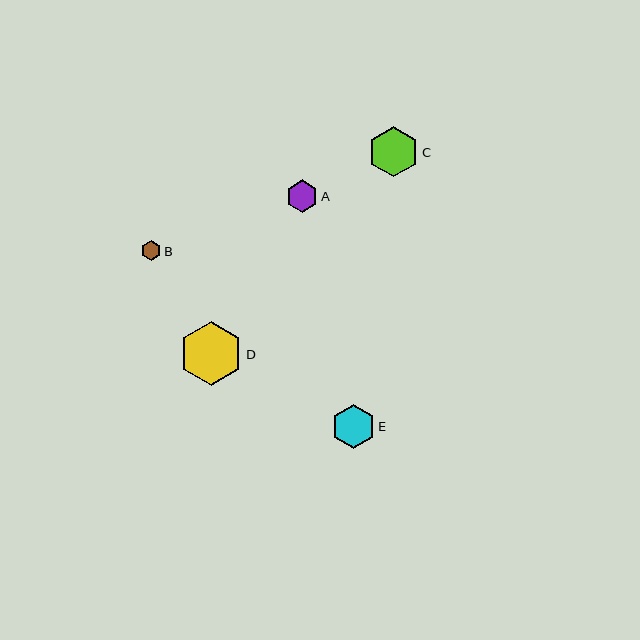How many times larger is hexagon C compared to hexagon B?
Hexagon C is approximately 2.5 times the size of hexagon B.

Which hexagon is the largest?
Hexagon D is the largest with a size of approximately 64 pixels.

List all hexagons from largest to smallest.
From largest to smallest: D, C, E, A, B.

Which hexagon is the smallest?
Hexagon B is the smallest with a size of approximately 20 pixels.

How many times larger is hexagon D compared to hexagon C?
Hexagon D is approximately 1.3 times the size of hexagon C.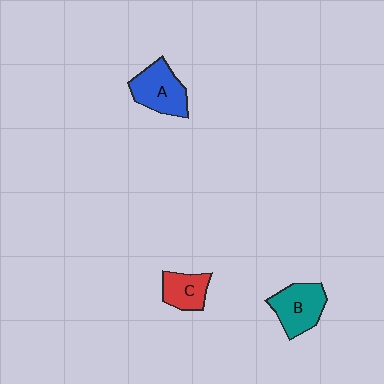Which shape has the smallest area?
Shape C (red).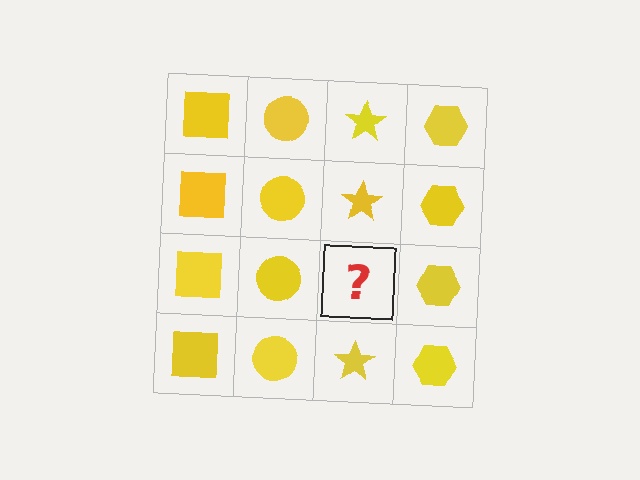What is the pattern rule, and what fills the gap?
The rule is that each column has a consistent shape. The gap should be filled with a yellow star.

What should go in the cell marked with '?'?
The missing cell should contain a yellow star.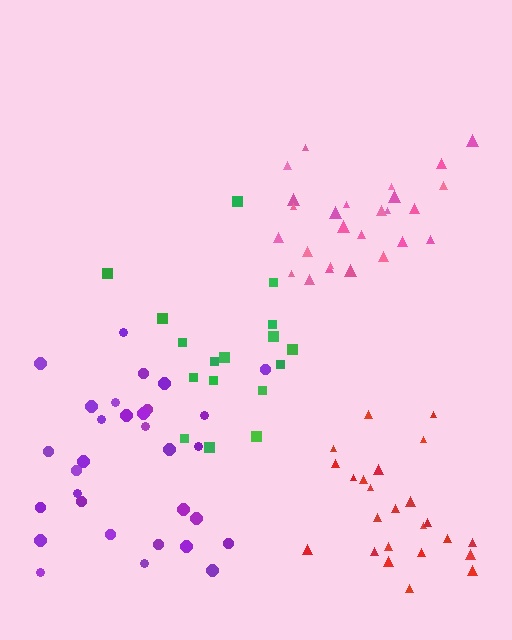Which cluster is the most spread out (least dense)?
Purple.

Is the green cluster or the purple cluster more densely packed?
Green.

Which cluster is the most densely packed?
Pink.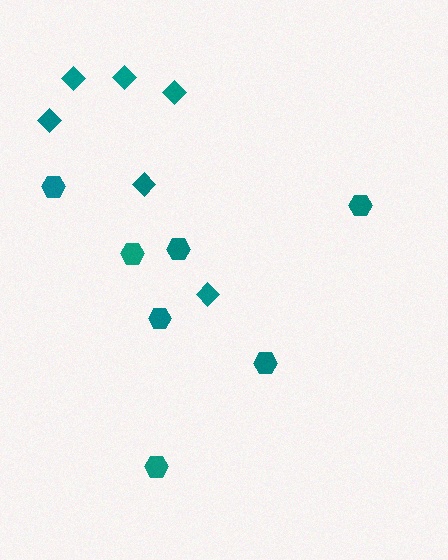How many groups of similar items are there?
There are 2 groups: one group of diamonds (6) and one group of hexagons (7).